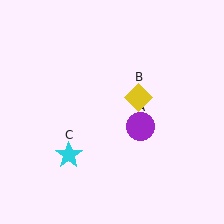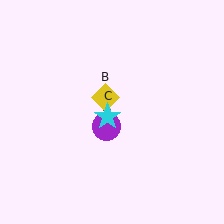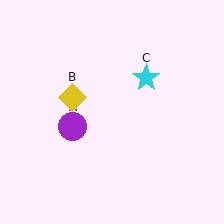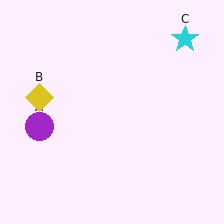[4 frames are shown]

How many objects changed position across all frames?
3 objects changed position: purple circle (object A), yellow diamond (object B), cyan star (object C).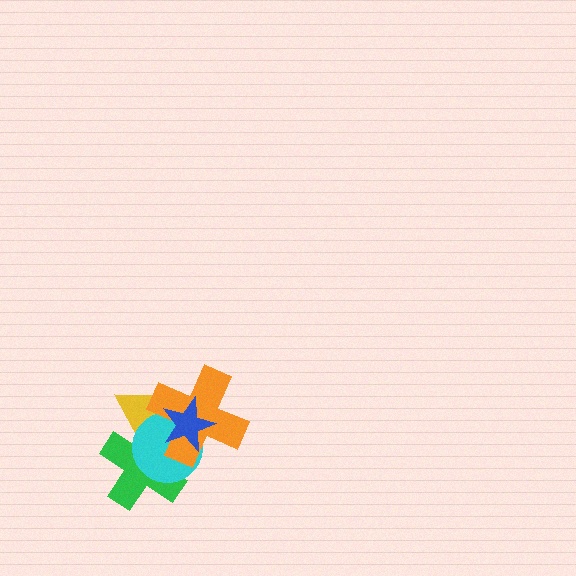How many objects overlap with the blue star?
4 objects overlap with the blue star.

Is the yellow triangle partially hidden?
Yes, it is partially covered by another shape.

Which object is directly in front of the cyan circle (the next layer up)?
The orange cross is directly in front of the cyan circle.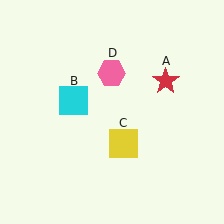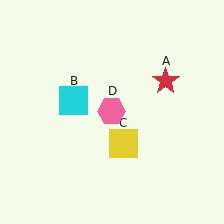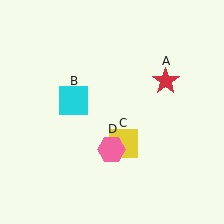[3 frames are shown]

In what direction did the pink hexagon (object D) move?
The pink hexagon (object D) moved down.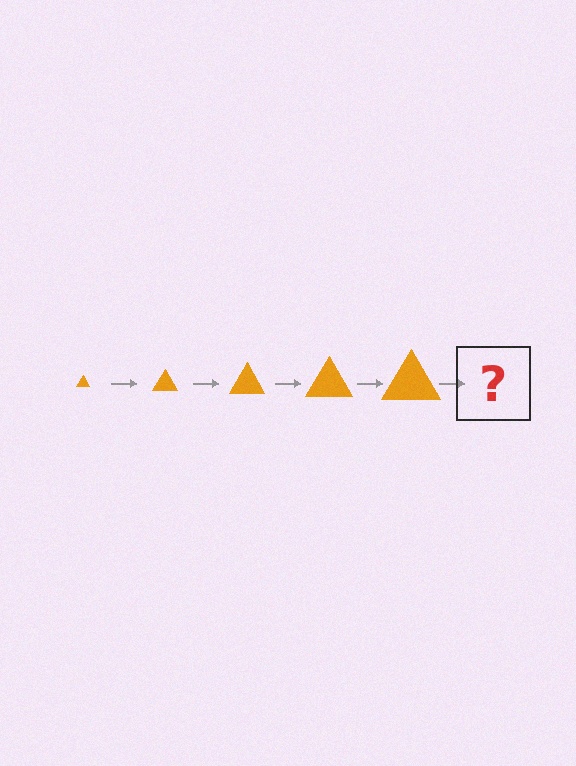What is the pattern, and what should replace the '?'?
The pattern is that the triangle gets progressively larger each step. The '?' should be an orange triangle, larger than the previous one.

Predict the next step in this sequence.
The next step is an orange triangle, larger than the previous one.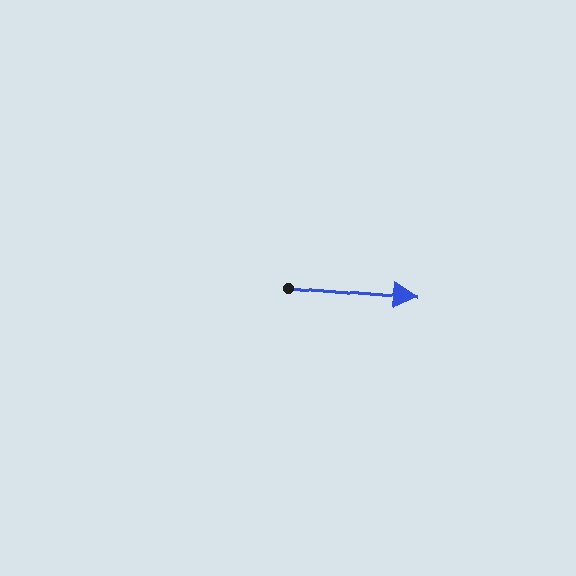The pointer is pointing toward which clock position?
Roughly 3 o'clock.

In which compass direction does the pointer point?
East.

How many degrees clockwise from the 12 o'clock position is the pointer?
Approximately 95 degrees.